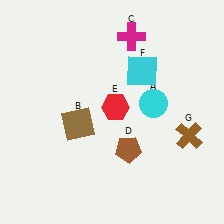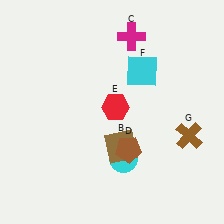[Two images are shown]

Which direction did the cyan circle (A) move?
The cyan circle (A) moved down.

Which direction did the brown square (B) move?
The brown square (B) moved right.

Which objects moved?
The objects that moved are: the cyan circle (A), the brown square (B).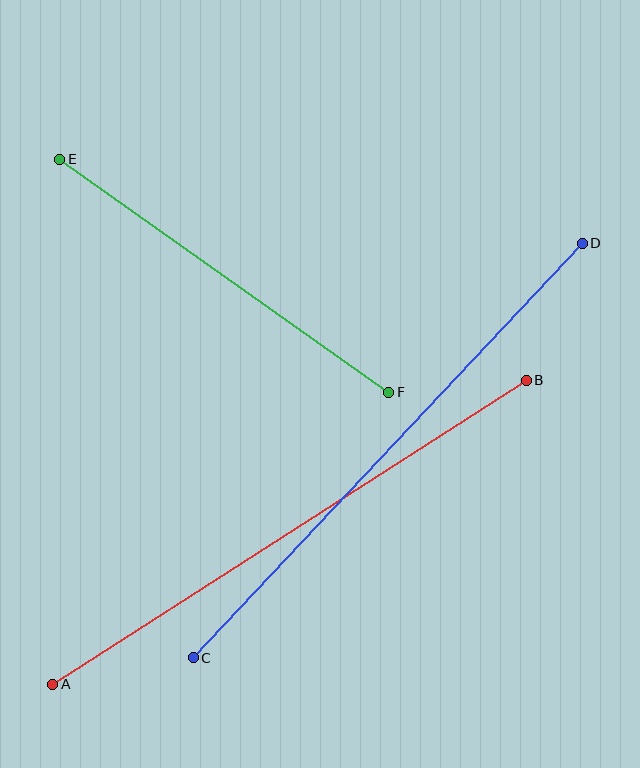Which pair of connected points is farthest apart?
Points C and D are farthest apart.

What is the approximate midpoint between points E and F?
The midpoint is at approximately (224, 276) pixels.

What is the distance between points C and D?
The distance is approximately 569 pixels.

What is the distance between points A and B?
The distance is approximately 563 pixels.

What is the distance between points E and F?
The distance is approximately 404 pixels.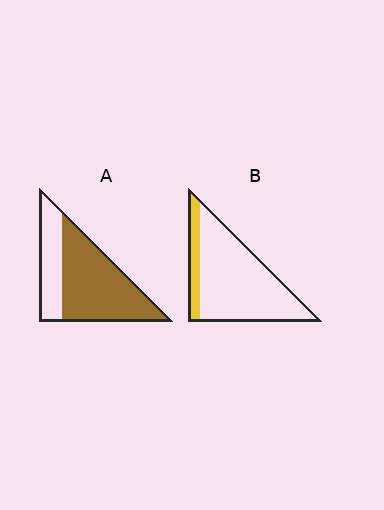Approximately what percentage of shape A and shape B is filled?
A is approximately 70% and B is approximately 15%.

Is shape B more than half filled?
No.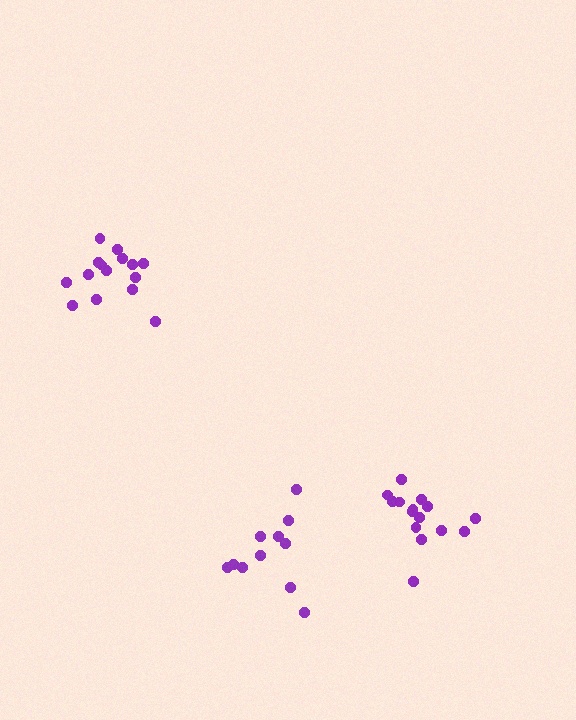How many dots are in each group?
Group 1: 15 dots, Group 2: 11 dots, Group 3: 15 dots (41 total).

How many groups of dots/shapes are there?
There are 3 groups.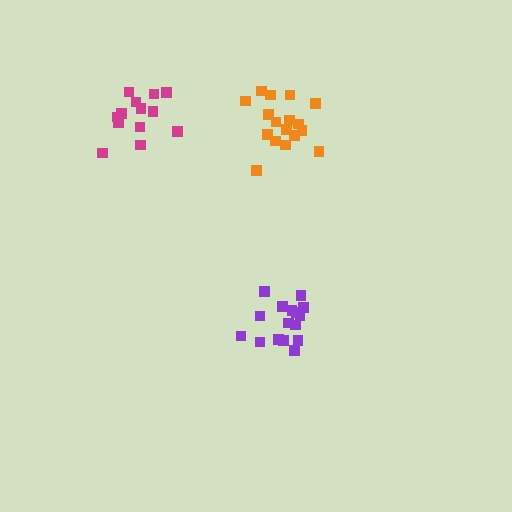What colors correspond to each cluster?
The clusters are colored: magenta, purple, orange.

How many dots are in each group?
Group 1: 13 dots, Group 2: 16 dots, Group 3: 17 dots (46 total).